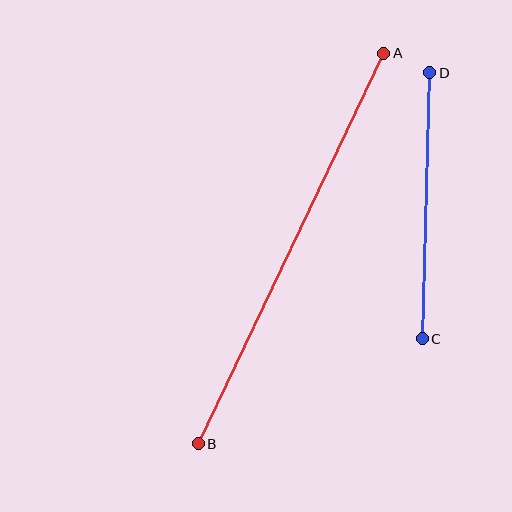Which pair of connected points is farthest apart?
Points A and B are farthest apart.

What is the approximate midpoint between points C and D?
The midpoint is at approximately (426, 206) pixels.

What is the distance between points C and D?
The distance is approximately 266 pixels.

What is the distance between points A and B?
The distance is approximately 432 pixels.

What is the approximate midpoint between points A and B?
The midpoint is at approximately (291, 248) pixels.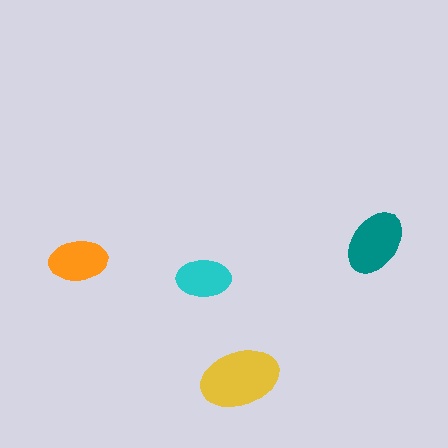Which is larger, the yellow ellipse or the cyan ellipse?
The yellow one.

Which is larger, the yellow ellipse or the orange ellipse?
The yellow one.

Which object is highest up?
The teal ellipse is topmost.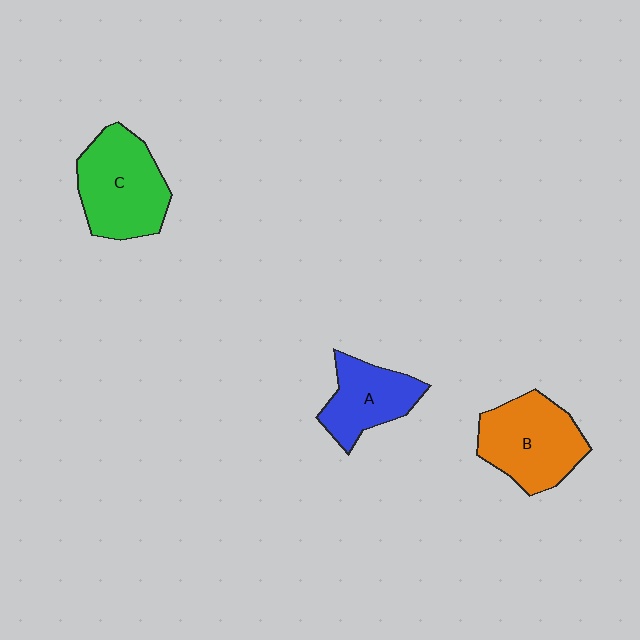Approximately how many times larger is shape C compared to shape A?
Approximately 1.4 times.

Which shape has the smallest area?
Shape A (blue).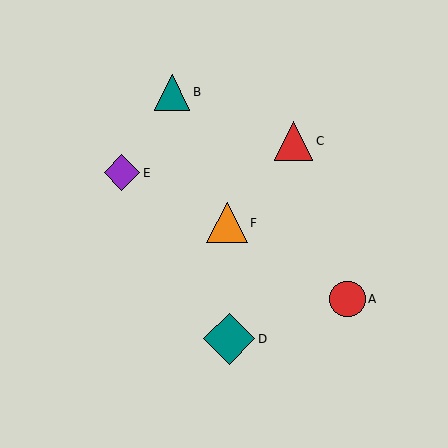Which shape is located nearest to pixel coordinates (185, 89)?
The teal triangle (labeled B) at (172, 92) is nearest to that location.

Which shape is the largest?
The teal diamond (labeled D) is the largest.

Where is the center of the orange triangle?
The center of the orange triangle is at (227, 223).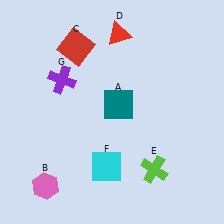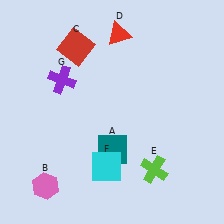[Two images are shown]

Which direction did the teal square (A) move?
The teal square (A) moved down.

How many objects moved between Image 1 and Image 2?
1 object moved between the two images.